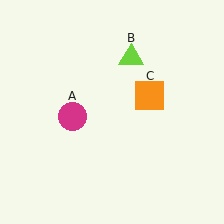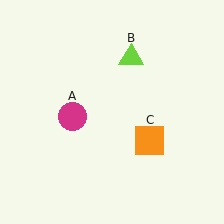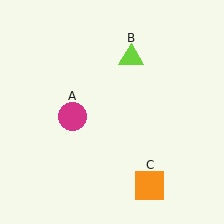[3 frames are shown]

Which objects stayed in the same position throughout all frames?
Magenta circle (object A) and lime triangle (object B) remained stationary.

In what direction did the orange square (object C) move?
The orange square (object C) moved down.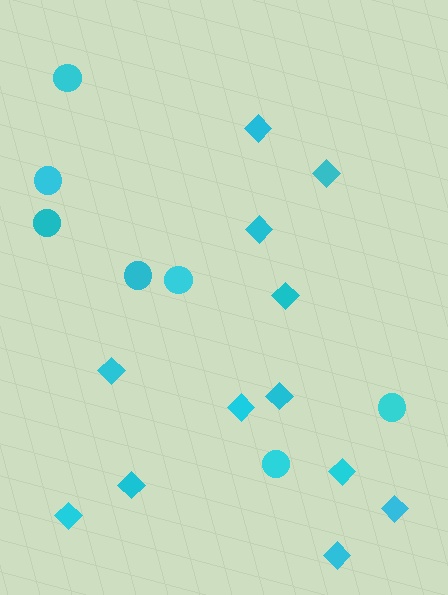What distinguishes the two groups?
There are 2 groups: one group of circles (7) and one group of diamonds (12).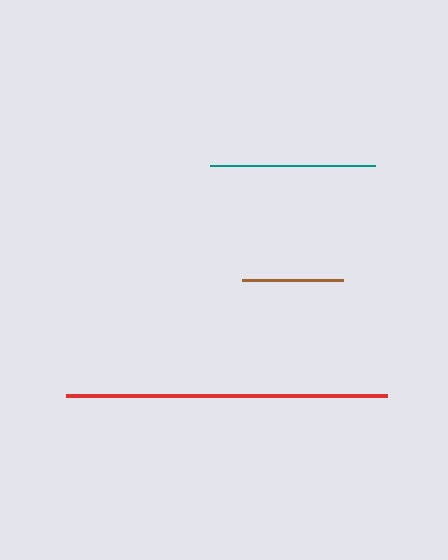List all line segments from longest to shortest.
From longest to shortest: red, teal, brown.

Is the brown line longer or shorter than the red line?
The red line is longer than the brown line.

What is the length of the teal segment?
The teal segment is approximately 165 pixels long.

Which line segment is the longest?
The red line is the longest at approximately 321 pixels.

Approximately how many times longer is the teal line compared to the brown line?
The teal line is approximately 1.6 times the length of the brown line.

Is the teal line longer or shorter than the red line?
The red line is longer than the teal line.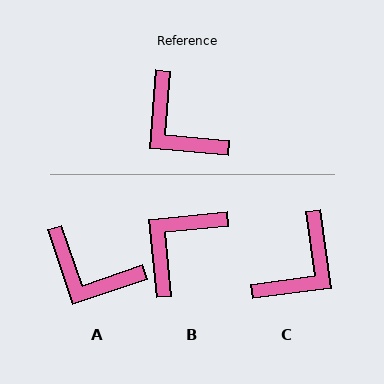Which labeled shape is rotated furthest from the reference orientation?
C, about 102 degrees away.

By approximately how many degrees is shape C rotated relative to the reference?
Approximately 102 degrees counter-clockwise.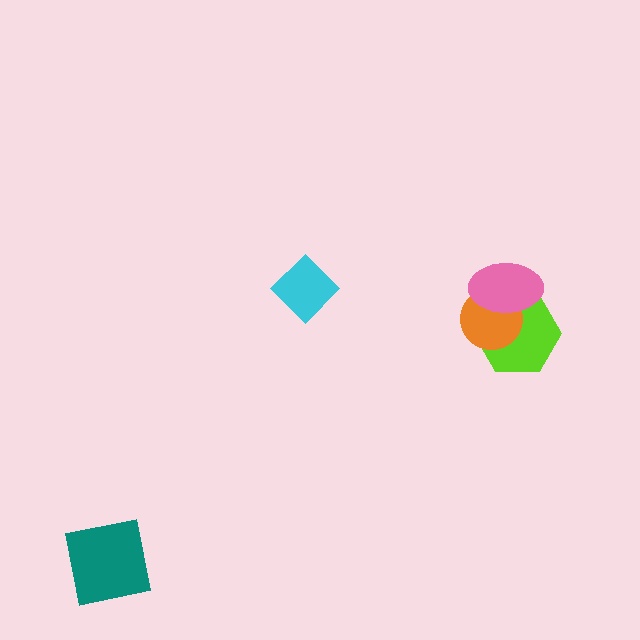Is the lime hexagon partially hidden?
Yes, it is partially covered by another shape.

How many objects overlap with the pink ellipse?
2 objects overlap with the pink ellipse.